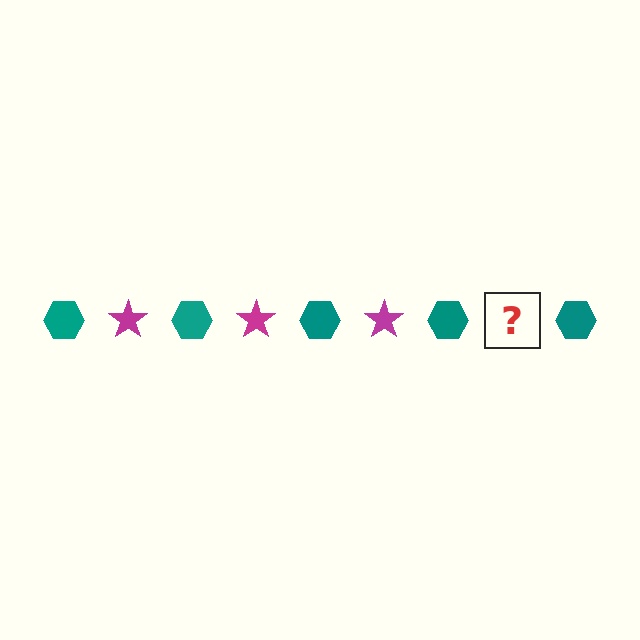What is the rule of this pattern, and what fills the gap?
The rule is that the pattern alternates between teal hexagon and magenta star. The gap should be filled with a magenta star.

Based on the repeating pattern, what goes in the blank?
The blank should be a magenta star.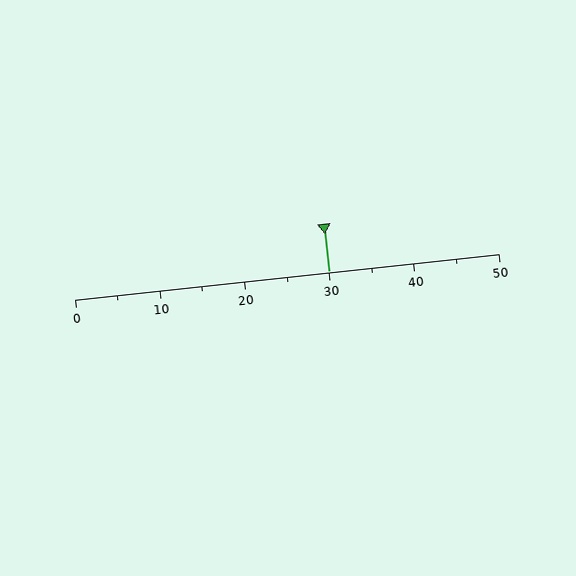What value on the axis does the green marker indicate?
The marker indicates approximately 30.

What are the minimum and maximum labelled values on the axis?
The axis runs from 0 to 50.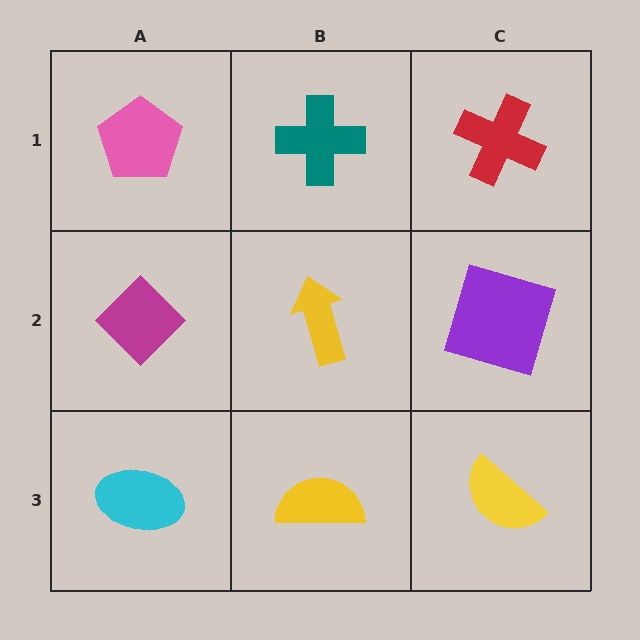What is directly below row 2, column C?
A yellow semicircle.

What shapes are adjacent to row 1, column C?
A purple square (row 2, column C), a teal cross (row 1, column B).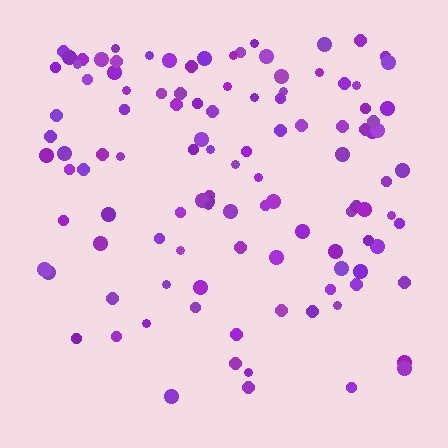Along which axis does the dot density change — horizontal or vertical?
Vertical.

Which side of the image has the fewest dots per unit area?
The bottom.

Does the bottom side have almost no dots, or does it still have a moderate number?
Still a moderate number, just noticeably fewer than the top.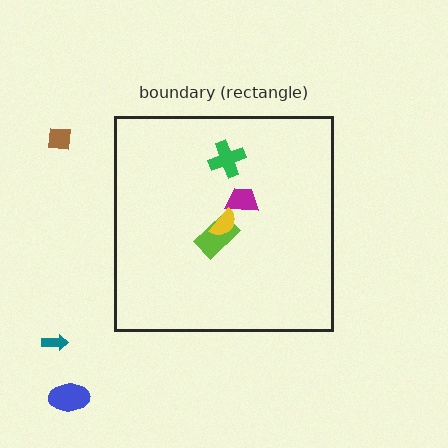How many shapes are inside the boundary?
4 inside, 3 outside.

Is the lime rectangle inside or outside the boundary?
Inside.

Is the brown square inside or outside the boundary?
Outside.